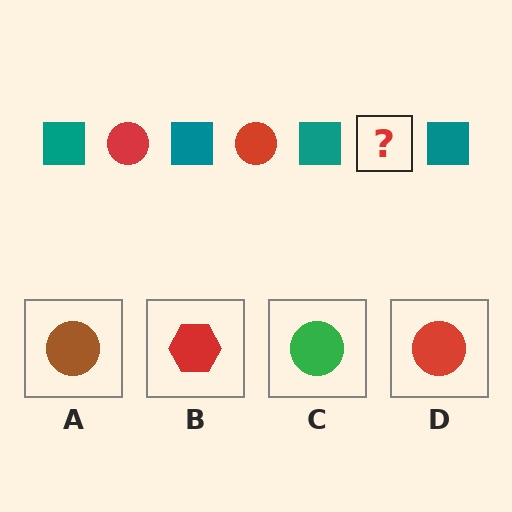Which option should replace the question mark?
Option D.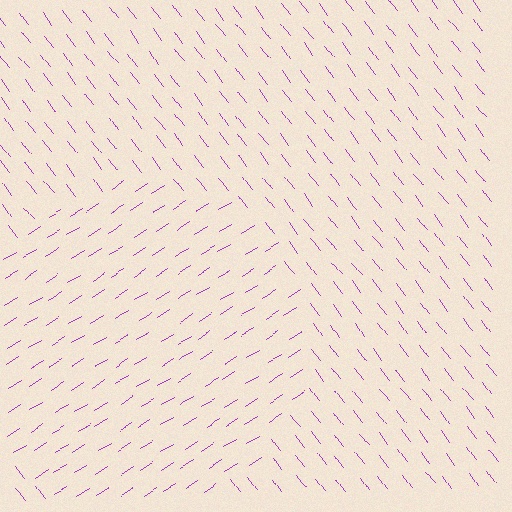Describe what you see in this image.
The image is filled with small purple line segments. A circle region in the image has lines oriented differently from the surrounding lines, creating a visible texture boundary.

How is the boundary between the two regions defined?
The boundary is defined purely by a change in line orientation (approximately 85 degrees difference). All lines are the same color and thickness.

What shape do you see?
I see a circle.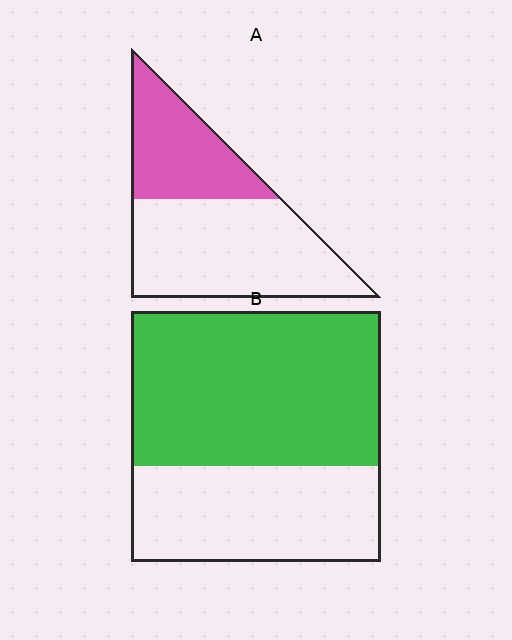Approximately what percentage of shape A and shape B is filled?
A is approximately 35% and B is approximately 60%.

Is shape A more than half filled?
No.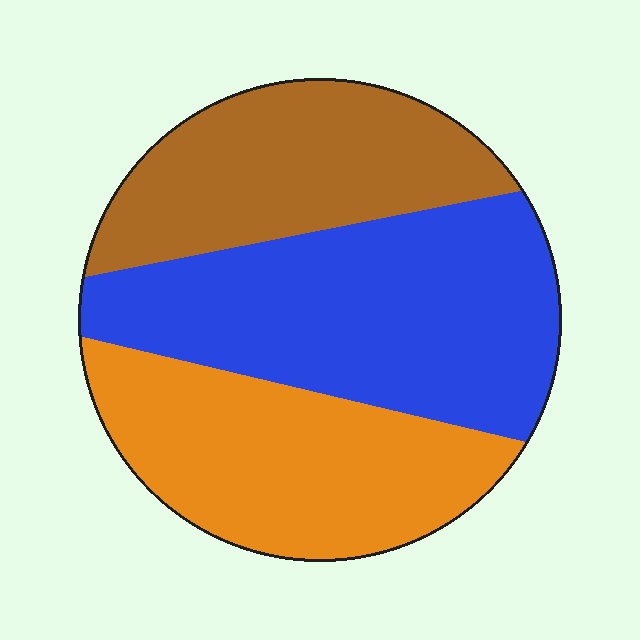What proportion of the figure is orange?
Orange takes up between a sixth and a third of the figure.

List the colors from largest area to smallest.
From largest to smallest: blue, orange, brown.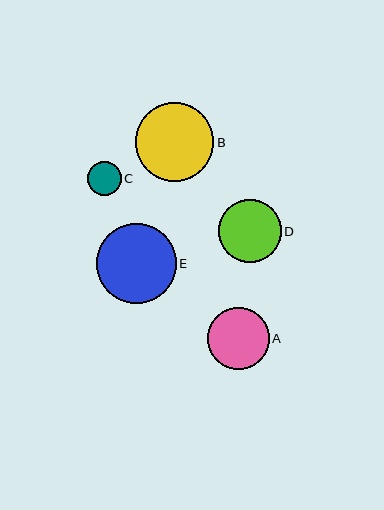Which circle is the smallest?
Circle C is the smallest with a size of approximately 33 pixels.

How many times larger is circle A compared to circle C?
Circle A is approximately 1.9 times the size of circle C.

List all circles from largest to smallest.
From largest to smallest: E, B, D, A, C.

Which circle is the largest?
Circle E is the largest with a size of approximately 79 pixels.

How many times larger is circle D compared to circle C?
Circle D is approximately 1.9 times the size of circle C.